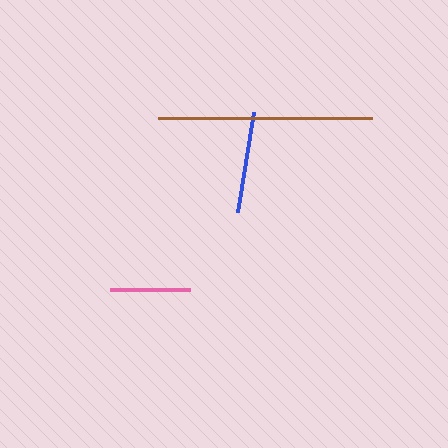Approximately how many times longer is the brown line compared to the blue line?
The brown line is approximately 2.1 times the length of the blue line.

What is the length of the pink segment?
The pink segment is approximately 79 pixels long.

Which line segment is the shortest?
The pink line is the shortest at approximately 79 pixels.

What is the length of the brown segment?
The brown segment is approximately 214 pixels long.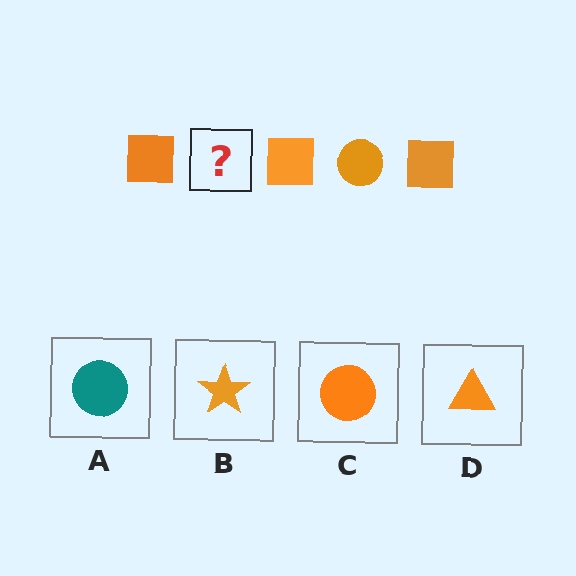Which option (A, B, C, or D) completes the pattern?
C.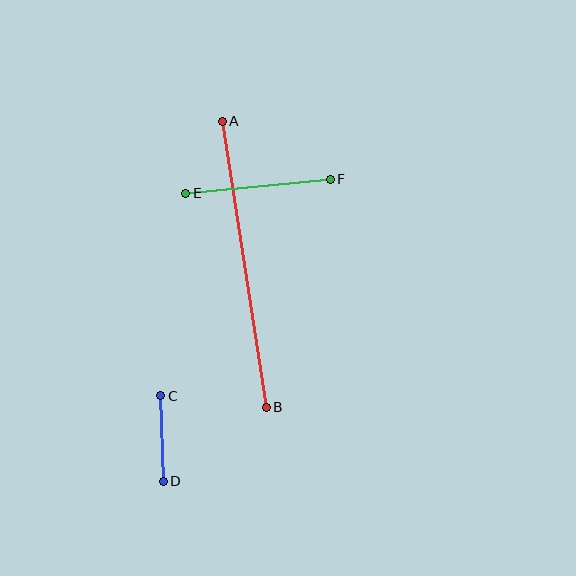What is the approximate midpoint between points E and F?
The midpoint is at approximately (258, 186) pixels.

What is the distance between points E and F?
The distance is approximately 145 pixels.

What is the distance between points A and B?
The distance is approximately 289 pixels.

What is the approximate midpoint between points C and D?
The midpoint is at approximately (162, 439) pixels.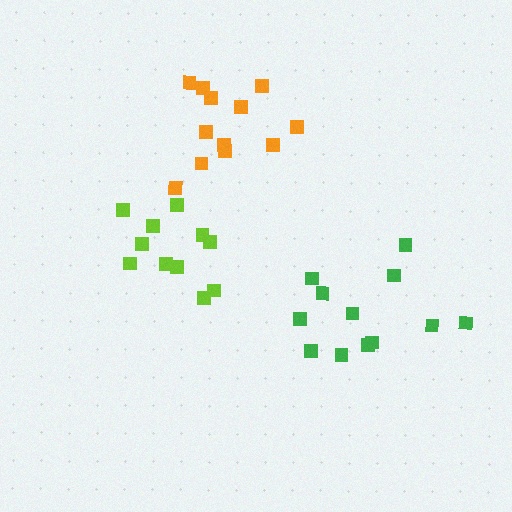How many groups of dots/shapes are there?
There are 3 groups.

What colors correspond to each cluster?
The clusters are colored: green, orange, lime.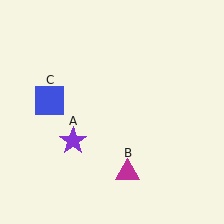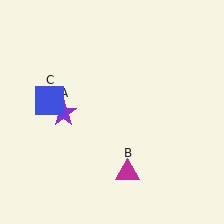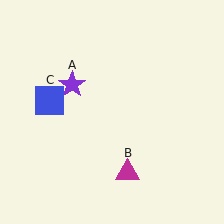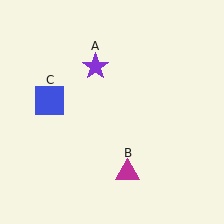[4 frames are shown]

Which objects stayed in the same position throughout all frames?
Magenta triangle (object B) and blue square (object C) remained stationary.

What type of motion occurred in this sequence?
The purple star (object A) rotated clockwise around the center of the scene.